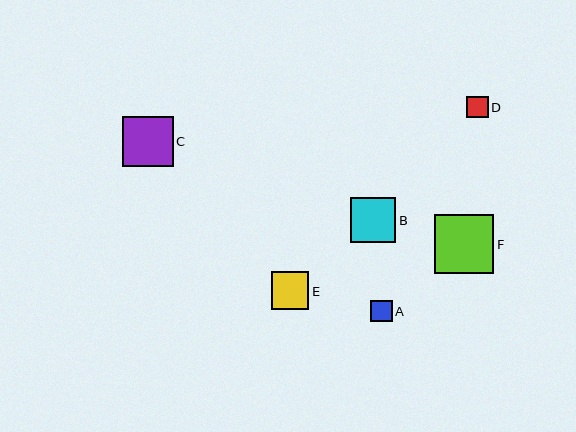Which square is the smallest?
Square A is the smallest with a size of approximately 22 pixels.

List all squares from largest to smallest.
From largest to smallest: F, C, B, E, D, A.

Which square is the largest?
Square F is the largest with a size of approximately 59 pixels.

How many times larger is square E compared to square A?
Square E is approximately 1.7 times the size of square A.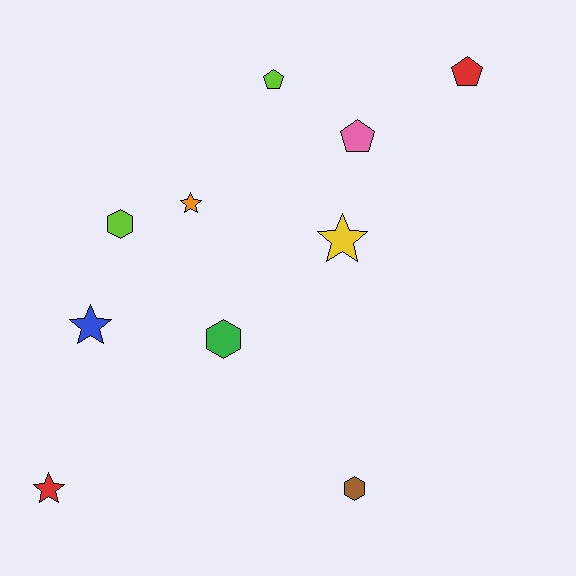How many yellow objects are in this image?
There is 1 yellow object.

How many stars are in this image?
There are 4 stars.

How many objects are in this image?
There are 10 objects.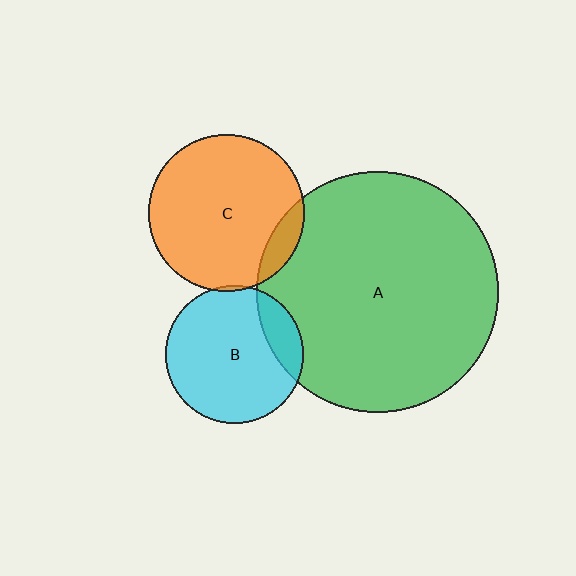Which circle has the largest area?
Circle A (green).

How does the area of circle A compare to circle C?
Approximately 2.4 times.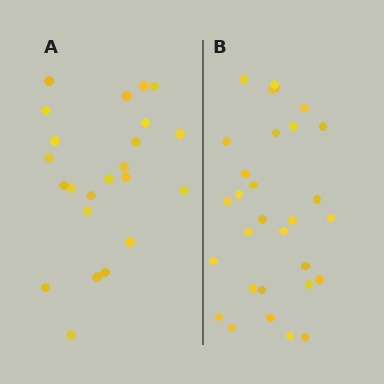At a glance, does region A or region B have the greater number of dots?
Region B (the right region) has more dots.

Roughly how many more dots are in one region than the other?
Region B has roughly 8 or so more dots than region A.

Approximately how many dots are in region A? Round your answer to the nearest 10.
About 20 dots. (The exact count is 23, which rounds to 20.)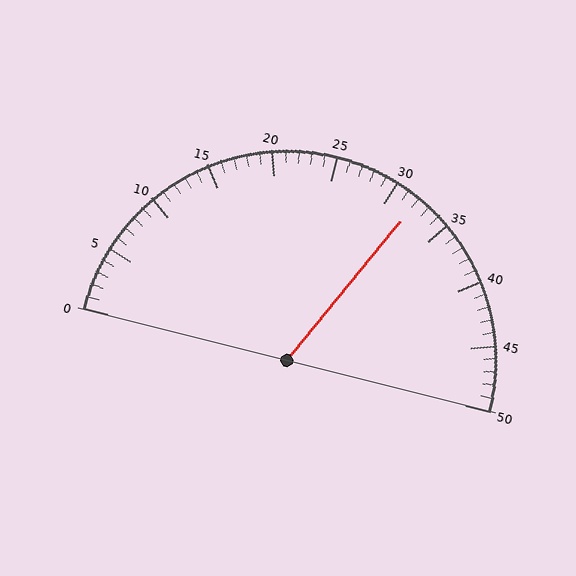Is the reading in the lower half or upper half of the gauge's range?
The reading is in the upper half of the range (0 to 50).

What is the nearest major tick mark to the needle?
The nearest major tick mark is 30.